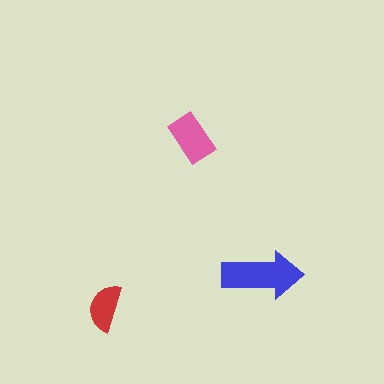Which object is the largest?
The blue arrow.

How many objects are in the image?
There are 3 objects in the image.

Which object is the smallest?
The red semicircle.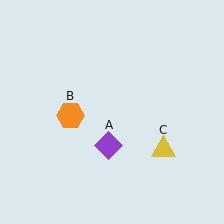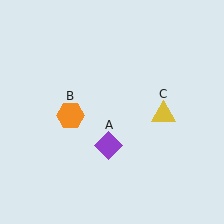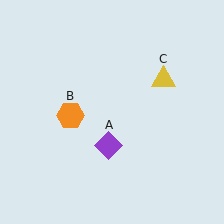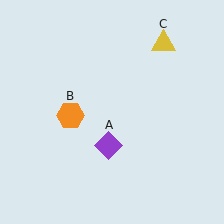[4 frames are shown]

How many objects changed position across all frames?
1 object changed position: yellow triangle (object C).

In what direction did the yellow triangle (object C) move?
The yellow triangle (object C) moved up.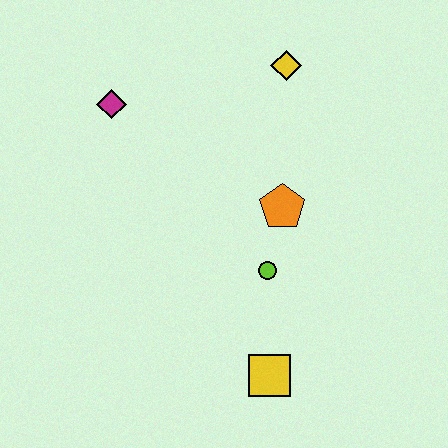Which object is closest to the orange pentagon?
The lime circle is closest to the orange pentagon.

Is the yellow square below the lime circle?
Yes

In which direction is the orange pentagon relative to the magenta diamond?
The orange pentagon is to the right of the magenta diamond.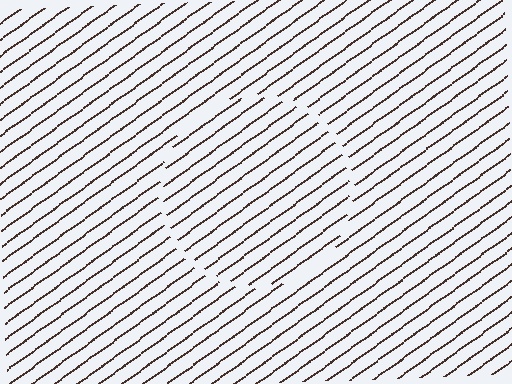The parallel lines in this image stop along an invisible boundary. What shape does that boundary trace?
An illusory circle. The interior of the shape contains the same grating, shifted by half a period — the contour is defined by the phase discontinuity where line-ends from the inner and outer gratings abut.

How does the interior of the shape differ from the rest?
The interior of the shape contains the same grating, shifted by half a period — the contour is defined by the phase discontinuity where line-ends from the inner and outer gratings abut.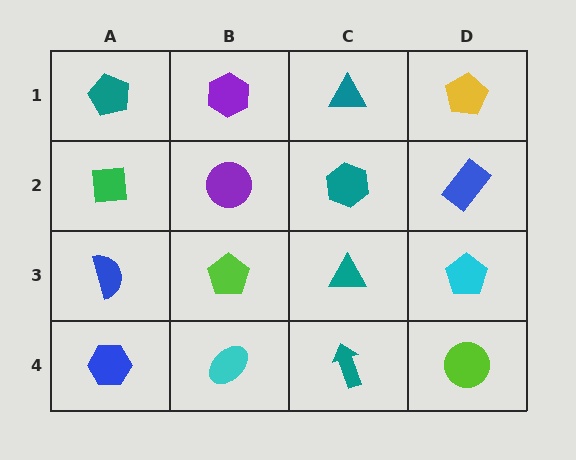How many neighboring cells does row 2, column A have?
3.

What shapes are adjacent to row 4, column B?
A lime pentagon (row 3, column B), a blue hexagon (row 4, column A), a teal arrow (row 4, column C).